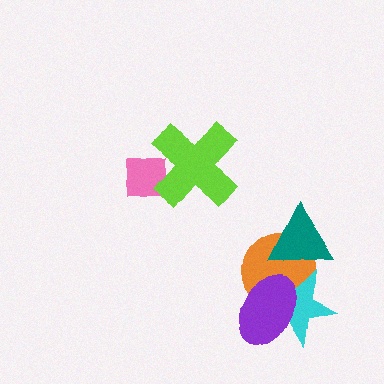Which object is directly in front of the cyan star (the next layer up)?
The teal triangle is directly in front of the cyan star.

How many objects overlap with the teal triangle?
2 objects overlap with the teal triangle.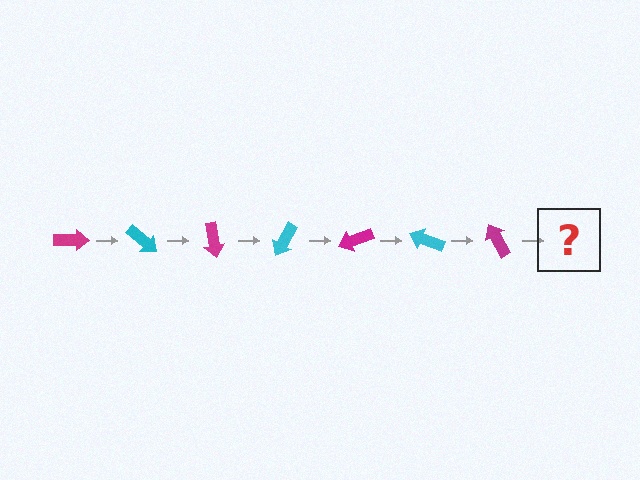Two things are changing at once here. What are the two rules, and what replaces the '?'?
The two rules are that it rotates 40 degrees each step and the color cycles through magenta and cyan. The '?' should be a cyan arrow, rotated 280 degrees from the start.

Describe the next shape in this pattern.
It should be a cyan arrow, rotated 280 degrees from the start.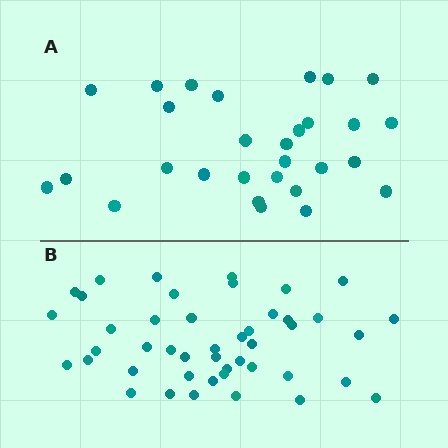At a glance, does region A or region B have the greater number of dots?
Region B (the bottom region) has more dots.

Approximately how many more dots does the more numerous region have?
Region B has approximately 15 more dots than region A.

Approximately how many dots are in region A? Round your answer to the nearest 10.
About 30 dots. (The exact count is 29, which rounds to 30.)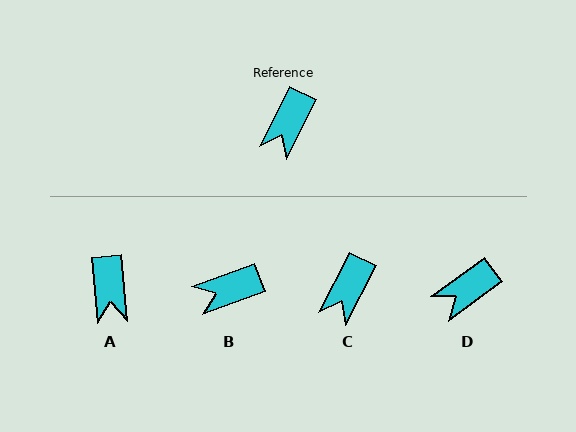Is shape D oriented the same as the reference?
No, it is off by about 27 degrees.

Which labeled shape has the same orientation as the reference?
C.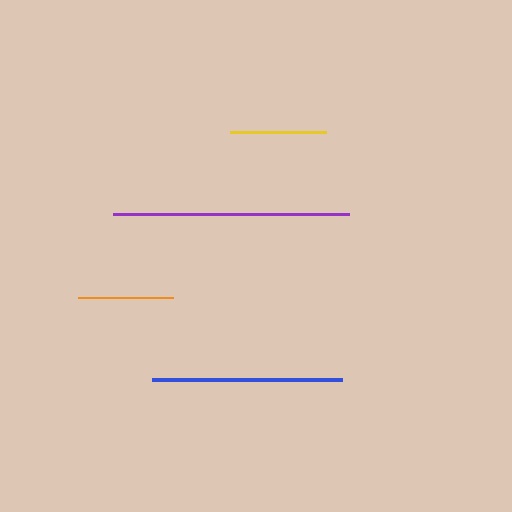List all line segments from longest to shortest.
From longest to shortest: purple, blue, orange, yellow.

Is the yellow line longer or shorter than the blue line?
The blue line is longer than the yellow line.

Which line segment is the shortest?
The yellow line is the shortest at approximately 95 pixels.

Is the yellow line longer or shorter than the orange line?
The orange line is longer than the yellow line.